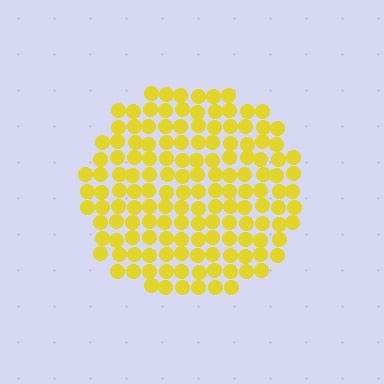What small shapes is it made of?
It is made of small circles.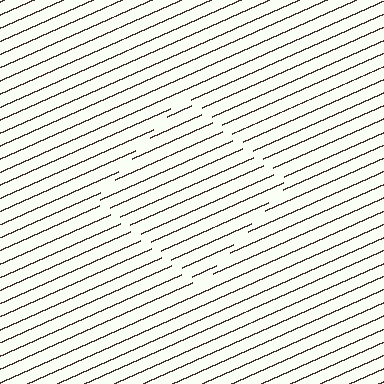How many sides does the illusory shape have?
4 sides — the line-ends trace a square.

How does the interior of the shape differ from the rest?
The interior of the shape contains the same grating, shifted by half a period — the contour is defined by the phase discontinuity where line-ends from the inner and outer gratings abut.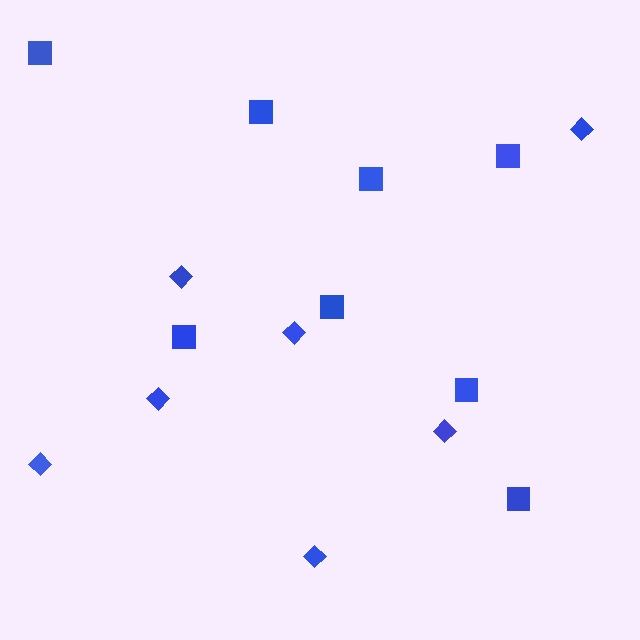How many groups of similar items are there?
There are 2 groups: one group of squares (8) and one group of diamonds (7).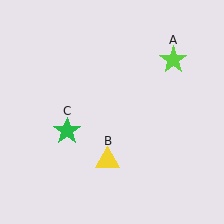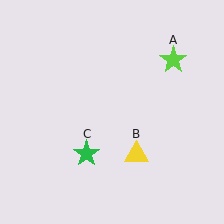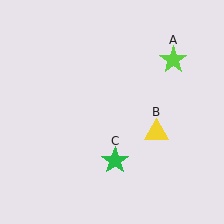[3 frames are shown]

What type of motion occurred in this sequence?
The yellow triangle (object B), green star (object C) rotated counterclockwise around the center of the scene.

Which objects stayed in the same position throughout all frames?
Lime star (object A) remained stationary.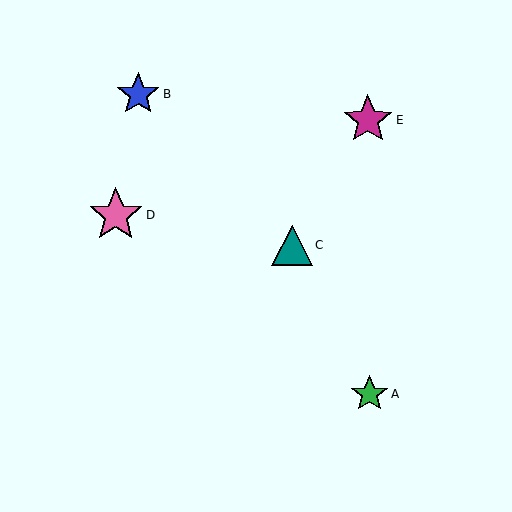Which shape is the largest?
The pink star (labeled D) is the largest.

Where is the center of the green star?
The center of the green star is at (370, 394).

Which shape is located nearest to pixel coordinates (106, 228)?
The pink star (labeled D) at (116, 215) is nearest to that location.